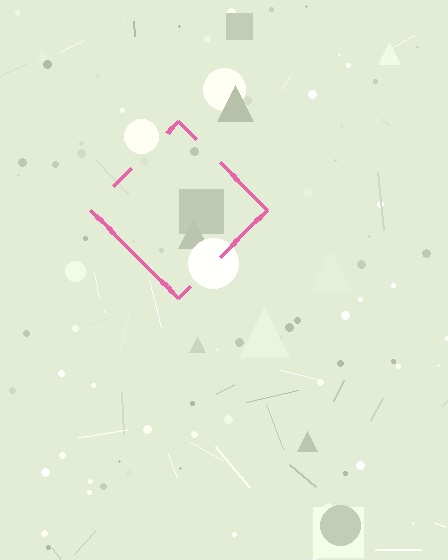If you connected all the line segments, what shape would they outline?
They would outline a diamond.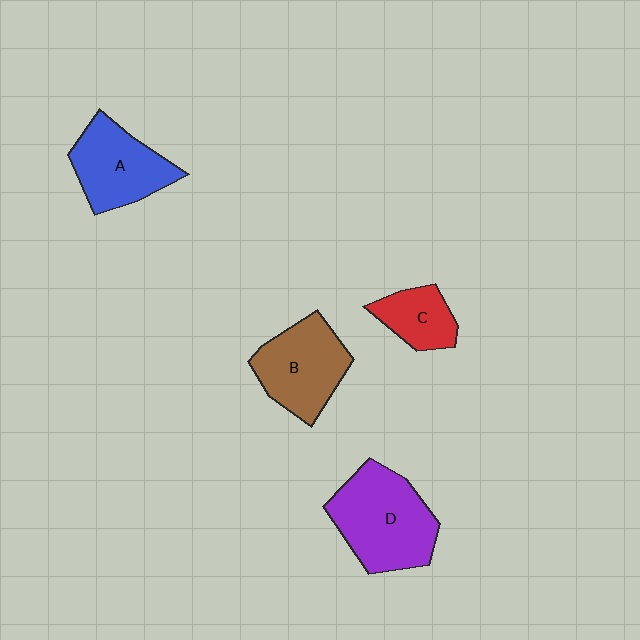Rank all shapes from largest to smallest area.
From largest to smallest: D (purple), B (brown), A (blue), C (red).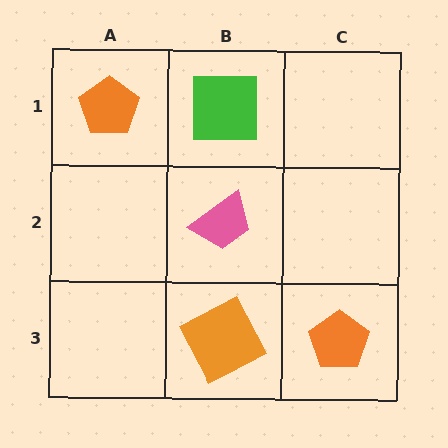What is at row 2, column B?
A pink trapezoid.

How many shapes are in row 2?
1 shape.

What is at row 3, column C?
An orange pentagon.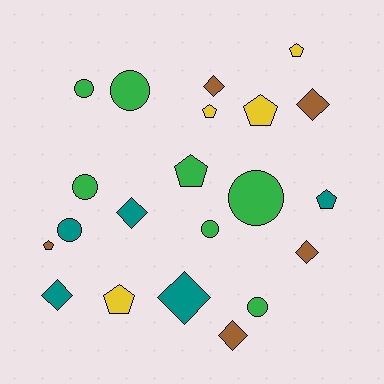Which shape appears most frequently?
Diamond, with 7 objects.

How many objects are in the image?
There are 21 objects.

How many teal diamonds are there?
There are 3 teal diamonds.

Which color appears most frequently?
Green, with 7 objects.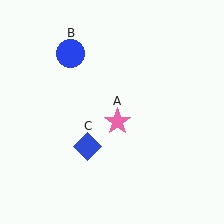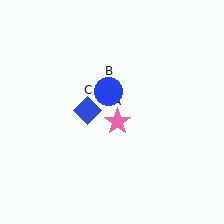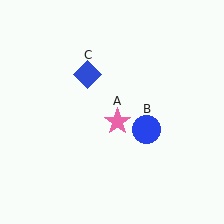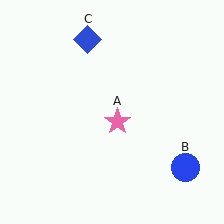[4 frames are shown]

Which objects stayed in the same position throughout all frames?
Pink star (object A) remained stationary.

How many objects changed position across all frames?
2 objects changed position: blue circle (object B), blue diamond (object C).